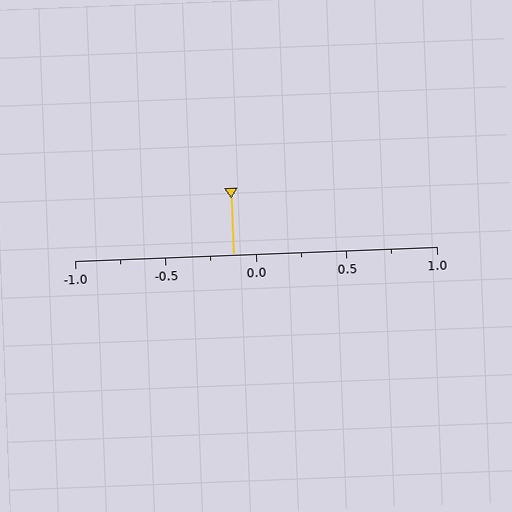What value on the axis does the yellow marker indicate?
The marker indicates approximately -0.12.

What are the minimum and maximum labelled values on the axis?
The axis runs from -1.0 to 1.0.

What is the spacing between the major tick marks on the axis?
The major ticks are spaced 0.5 apart.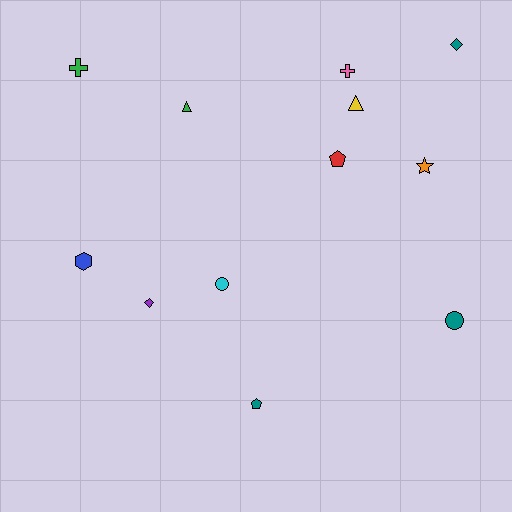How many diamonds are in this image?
There are 2 diamonds.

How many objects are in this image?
There are 12 objects.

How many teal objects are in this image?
There are 3 teal objects.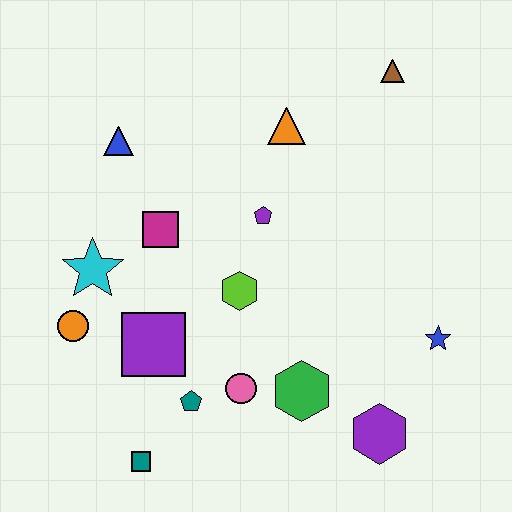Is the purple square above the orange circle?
No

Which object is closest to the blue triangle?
The magenta square is closest to the blue triangle.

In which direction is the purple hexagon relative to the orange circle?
The purple hexagon is to the right of the orange circle.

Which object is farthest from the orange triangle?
The teal square is farthest from the orange triangle.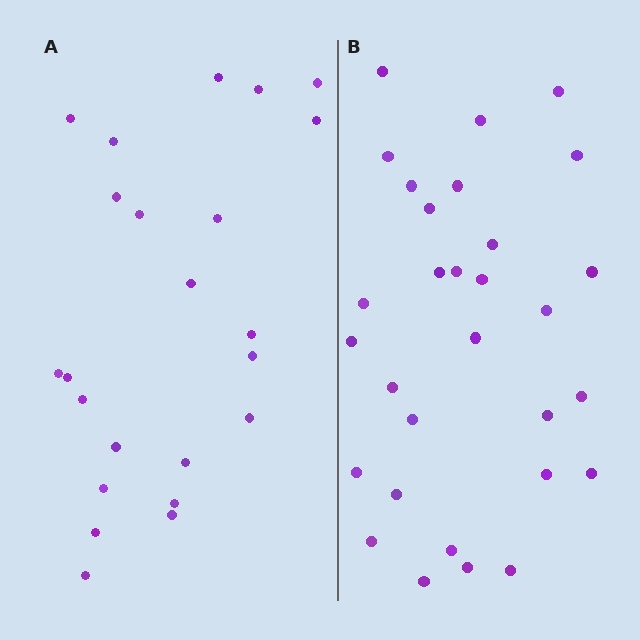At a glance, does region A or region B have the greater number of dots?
Region B (the right region) has more dots.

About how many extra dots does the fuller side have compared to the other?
Region B has roughly 8 or so more dots than region A.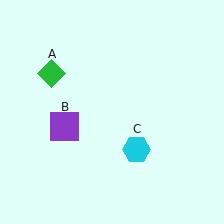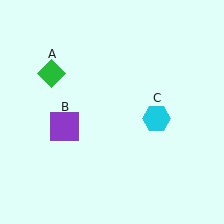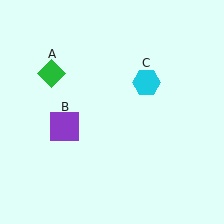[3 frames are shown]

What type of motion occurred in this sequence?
The cyan hexagon (object C) rotated counterclockwise around the center of the scene.